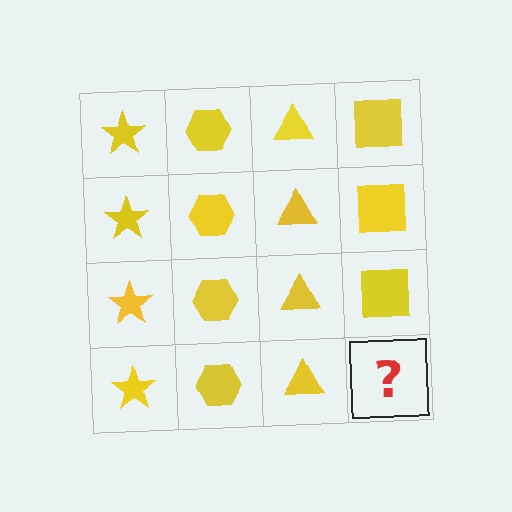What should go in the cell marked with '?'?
The missing cell should contain a yellow square.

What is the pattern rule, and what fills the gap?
The rule is that each column has a consistent shape. The gap should be filled with a yellow square.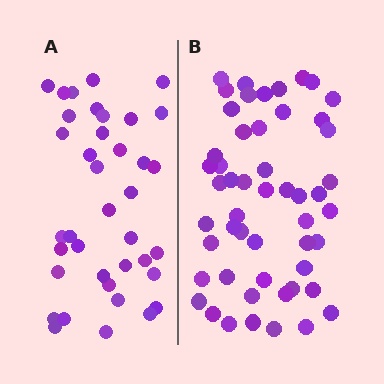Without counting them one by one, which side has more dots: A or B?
Region B (the right region) has more dots.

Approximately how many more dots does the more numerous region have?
Region B has approximately 15 more dots than region A.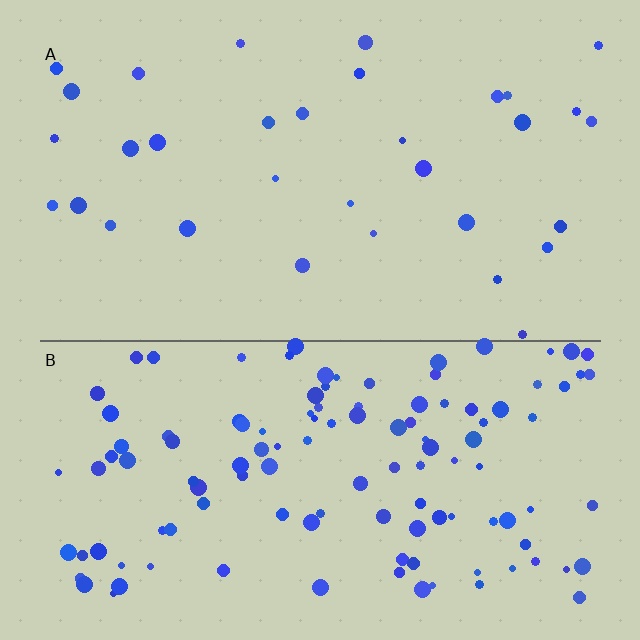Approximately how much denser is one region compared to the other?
Approximately 3.7× — region B over region A.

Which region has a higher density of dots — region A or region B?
B (the bottom).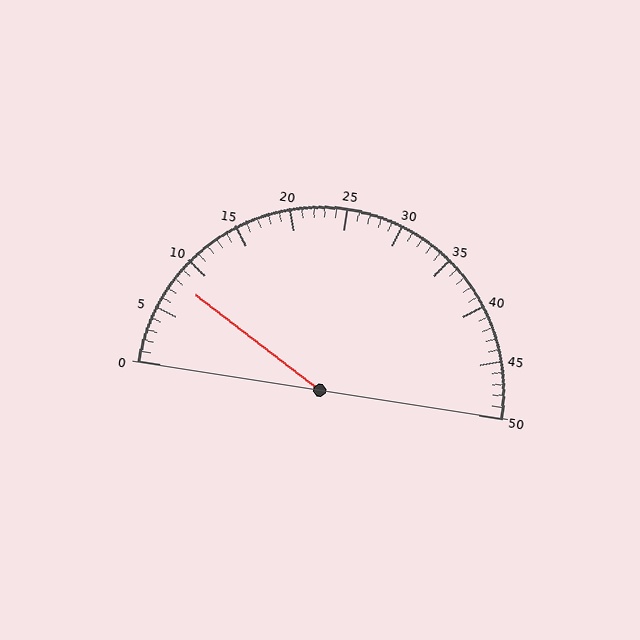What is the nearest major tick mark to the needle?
The nearest major tick mark is 10.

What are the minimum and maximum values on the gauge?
The gauge ranges from 0 to 50.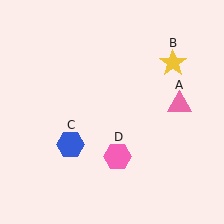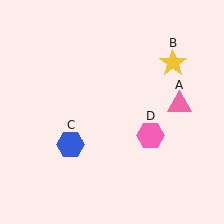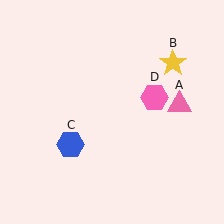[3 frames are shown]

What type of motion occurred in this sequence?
The pink hexagon (object D) rotated counterclockwise around the center of the scene.